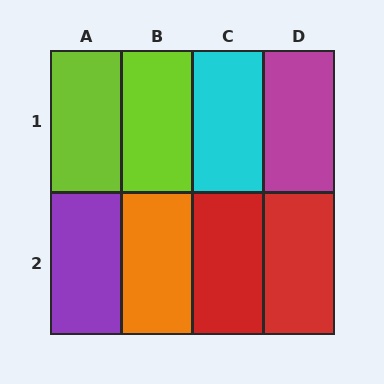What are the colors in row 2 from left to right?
Purple, orange, red, red.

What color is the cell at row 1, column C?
Cyan.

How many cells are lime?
2 cells are lime.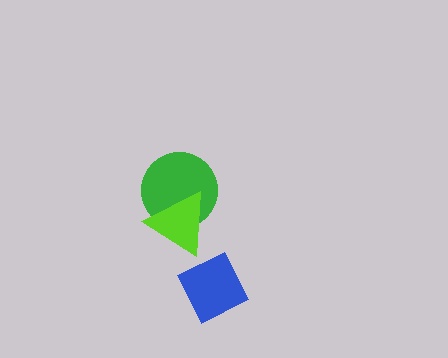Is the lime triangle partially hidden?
No, no other shape covers it.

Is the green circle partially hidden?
Yes, it is partially covered by another shape.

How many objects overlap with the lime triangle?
1 object overlaps with the lime triangle.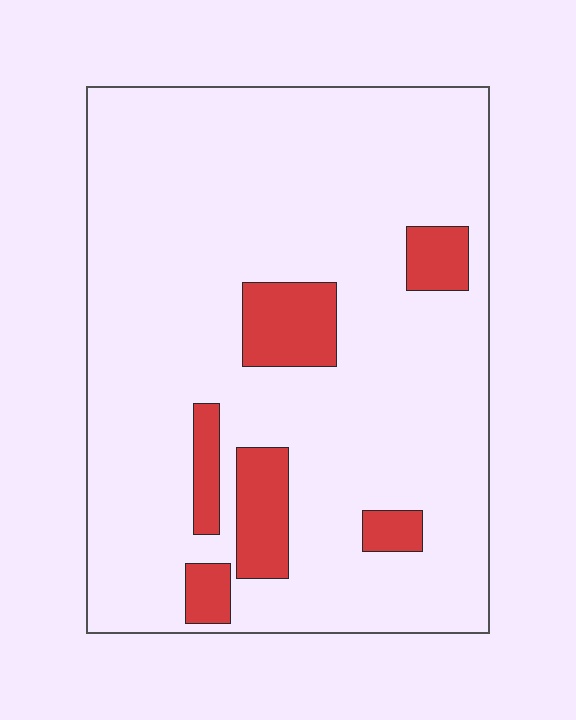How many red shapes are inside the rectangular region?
6.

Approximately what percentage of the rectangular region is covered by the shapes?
Approximately 15%.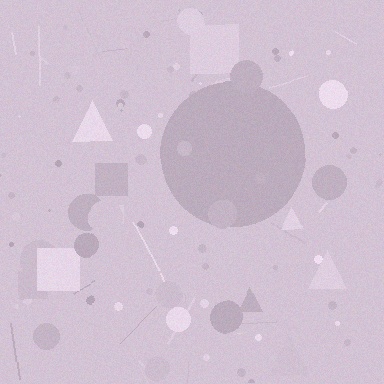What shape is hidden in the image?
A circle is hidden in the image.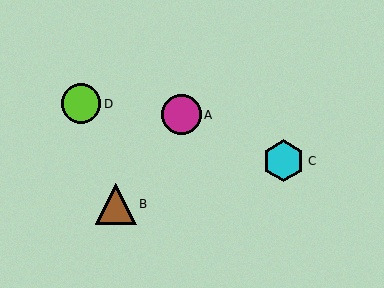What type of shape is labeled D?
Shape D is a lime circle.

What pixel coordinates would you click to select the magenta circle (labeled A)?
Click at (182, 115) to select the magenta circle A.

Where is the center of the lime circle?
The center of the lime circle is at (81, 104).